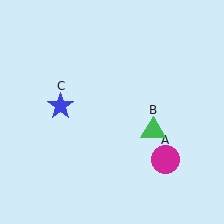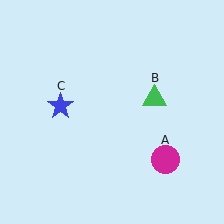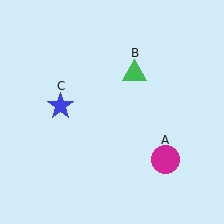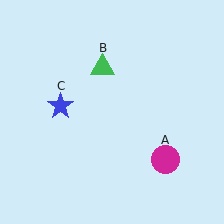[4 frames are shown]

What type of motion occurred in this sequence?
The green triangle (object B) rotated counterclockwise around the center of the scene.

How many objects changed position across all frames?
1 object changed position: green triangle (object B).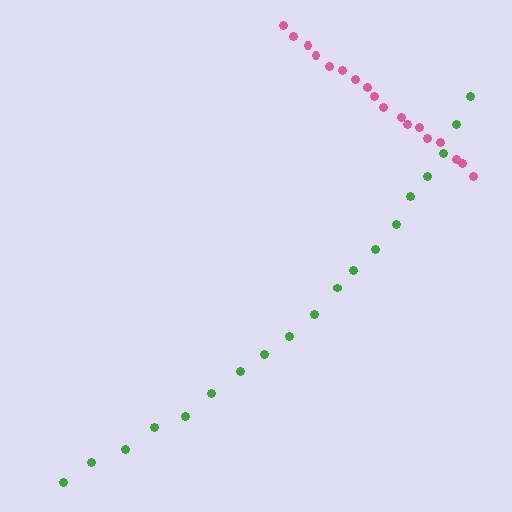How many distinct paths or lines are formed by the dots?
There are 2 distinct paths.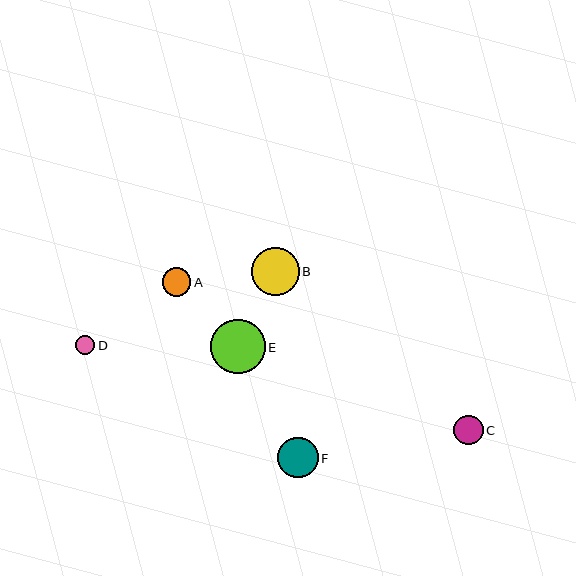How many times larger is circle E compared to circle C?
Circle E is approximately 1.8 times the size of circle C.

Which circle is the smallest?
Circle D is the smallest with a size of approximately 19 pixels.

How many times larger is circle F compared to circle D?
Circle F is approximately 2.2 times the size of circle D.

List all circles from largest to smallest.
From largest to smallest: E, B, F, C, A, D.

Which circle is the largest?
Circle E is the largest with a size of approximately 55 pixels.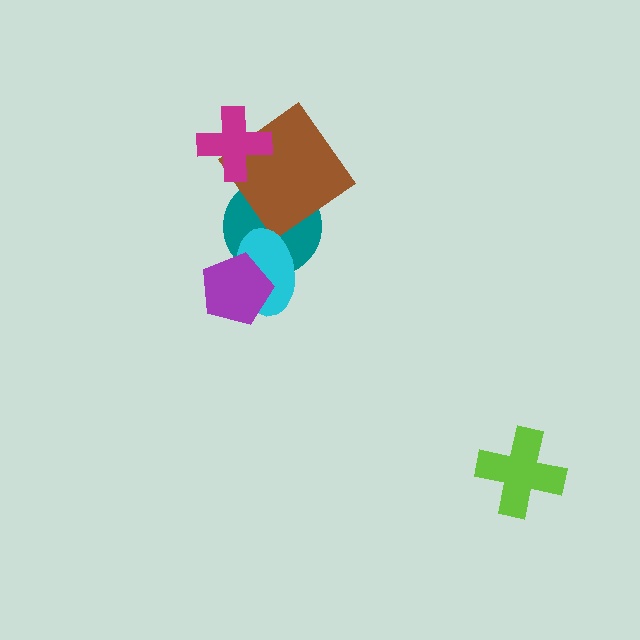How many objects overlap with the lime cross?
0 objects overlap with the lime cross.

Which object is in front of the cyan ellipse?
The purple pentagon is in front of the cyan ellipse.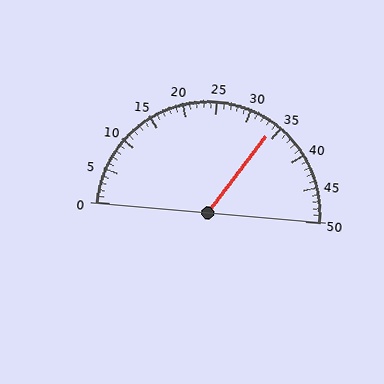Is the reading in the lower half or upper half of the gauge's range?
The reading is in the upper half of the range (0 to 50).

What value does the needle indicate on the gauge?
The needle indicates approximately 34.